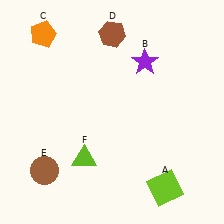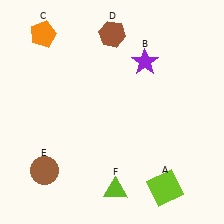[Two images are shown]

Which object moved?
The lime triangle (F) moved down.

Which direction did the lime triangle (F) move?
The lime triangle (F) moved down.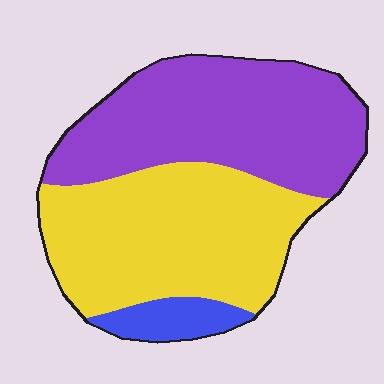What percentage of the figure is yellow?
Yellow takes up about one half (1/2) of the figure.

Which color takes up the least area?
Blue, at roughly 5%.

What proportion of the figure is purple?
Purple covers about 45% of the figure.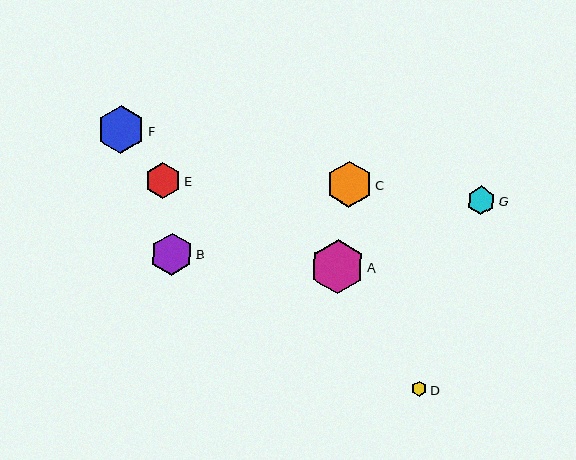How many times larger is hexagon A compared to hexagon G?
Hexagon A is approximately 1.9 times the size of hexagon G.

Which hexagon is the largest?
Hexagon A is the largest with a size of approximately 54 pixels.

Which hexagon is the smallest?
Hexagon D is the smallest with a size of approximately 15 pixels.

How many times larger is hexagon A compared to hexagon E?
Hexagon A is approximately 1.5 times the size of hexagon E.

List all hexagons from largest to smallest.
From largest to smallest: A, F, C, B, E, G, D.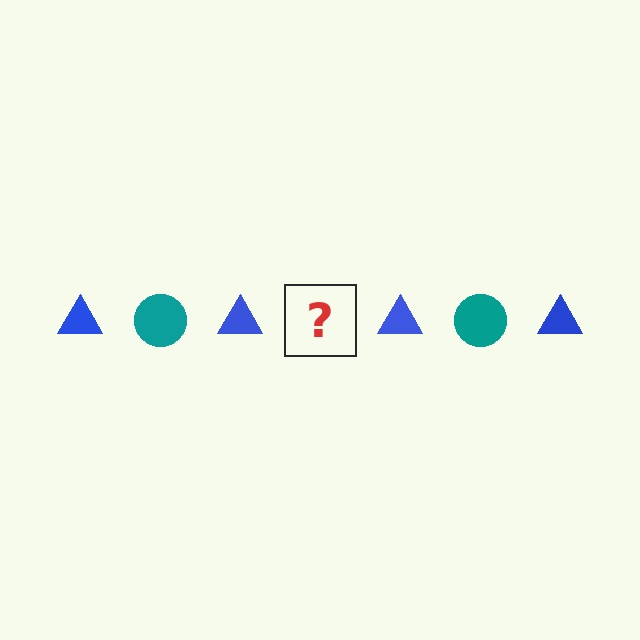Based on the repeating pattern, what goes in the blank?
The blank should be a teal circle.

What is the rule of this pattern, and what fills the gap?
The rule is that the pattern alternates between blue triangle and teal circle. The gap should be filled with a teal circle.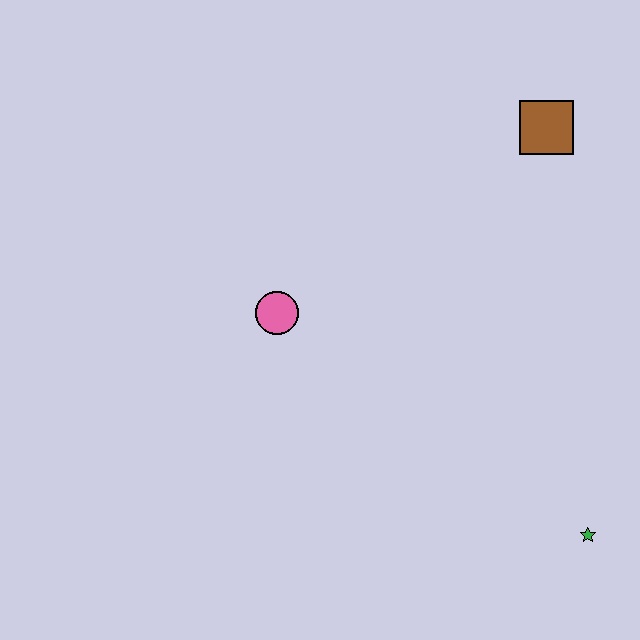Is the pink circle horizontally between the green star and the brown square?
No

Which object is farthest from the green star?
The brown square is farthest from the green star.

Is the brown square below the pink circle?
No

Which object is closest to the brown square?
The pink circle is closest to the brown square.